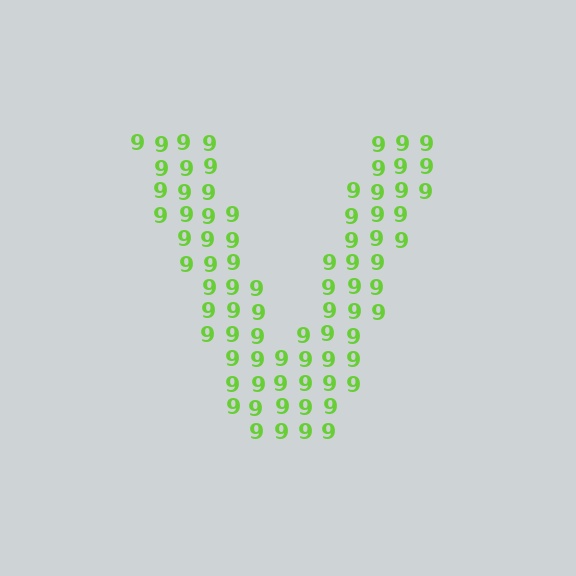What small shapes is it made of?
It is made of small digit 9's.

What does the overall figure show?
The overall figure shows the letter V.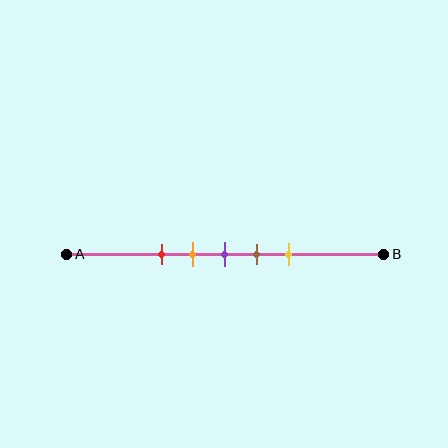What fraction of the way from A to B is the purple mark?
The purple mark is approximately 50% (0.5) of the way from A to B.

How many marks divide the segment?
There are 5 marks dividing the segment.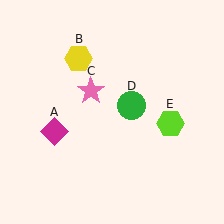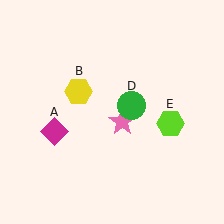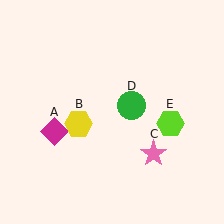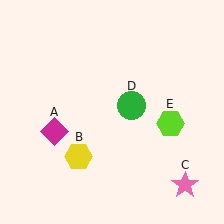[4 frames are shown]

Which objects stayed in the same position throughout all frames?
Magenta diamond (object A) and green circle (object D) and lime hexagon (object E) remained stationary.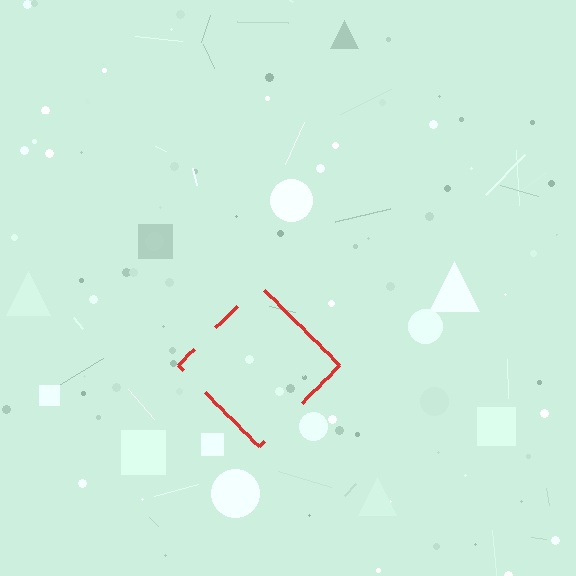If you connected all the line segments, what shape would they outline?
They would outline a diamond.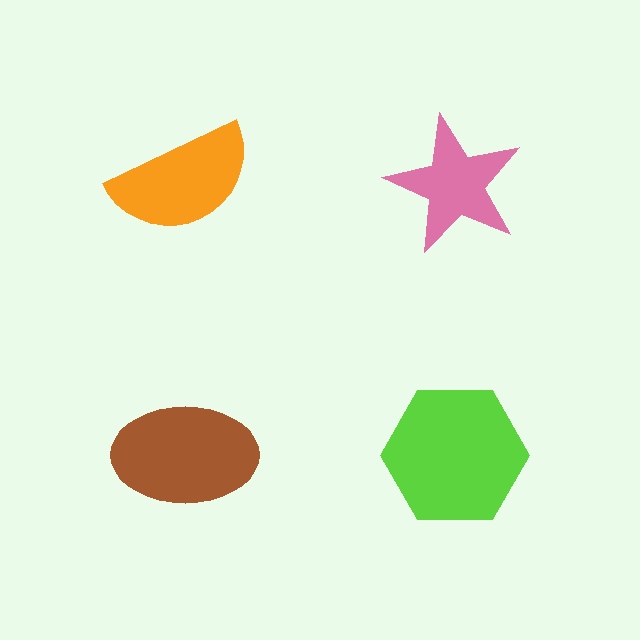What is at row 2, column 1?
A brown ellipse.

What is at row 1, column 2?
A pink star.